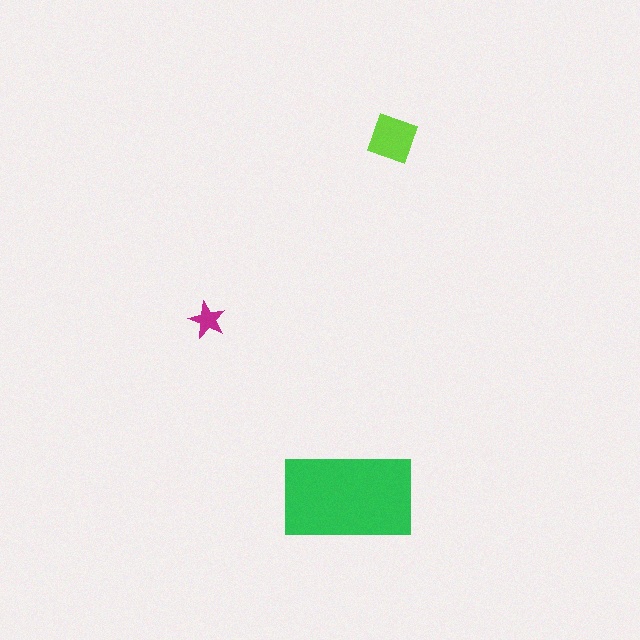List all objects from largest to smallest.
The green rectangle, the lime diamond, the magenta star.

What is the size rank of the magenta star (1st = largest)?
3rd.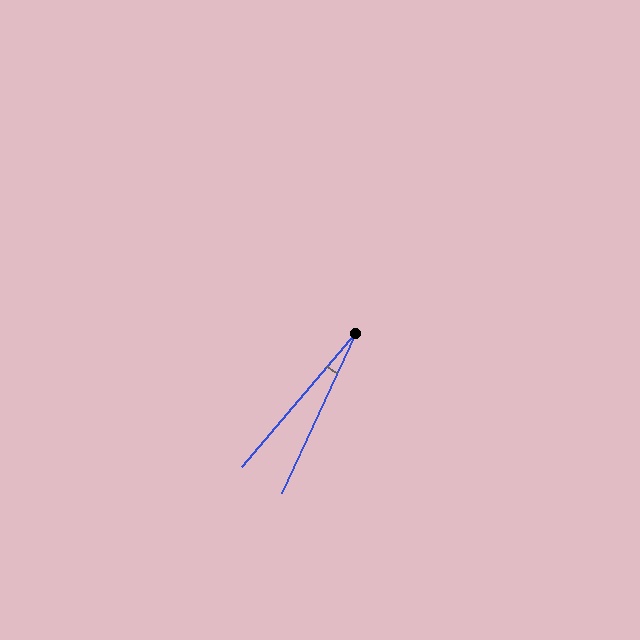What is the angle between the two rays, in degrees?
Approximately 16 degrees.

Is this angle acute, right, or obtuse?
It is acute.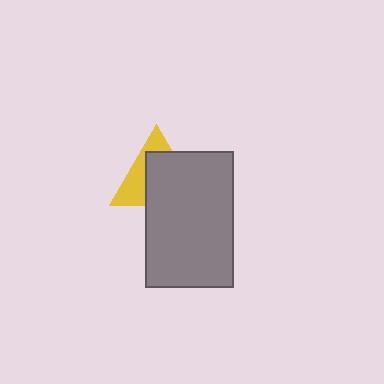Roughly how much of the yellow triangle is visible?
A small part of it is visible (roughly 40%).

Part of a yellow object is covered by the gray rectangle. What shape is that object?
It is a triangle.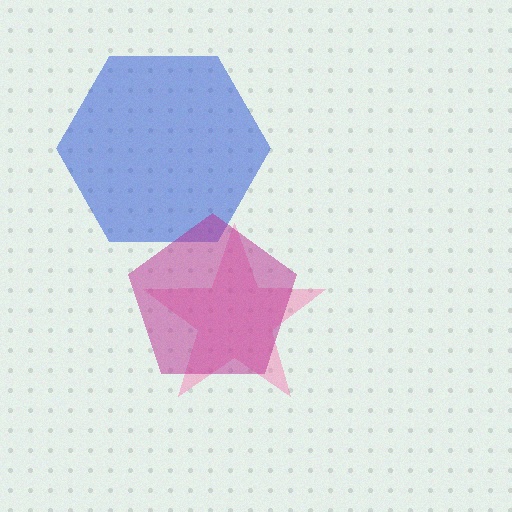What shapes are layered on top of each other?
The layered shapes are: a pink star, a blue hexagon, a magenta pentagon.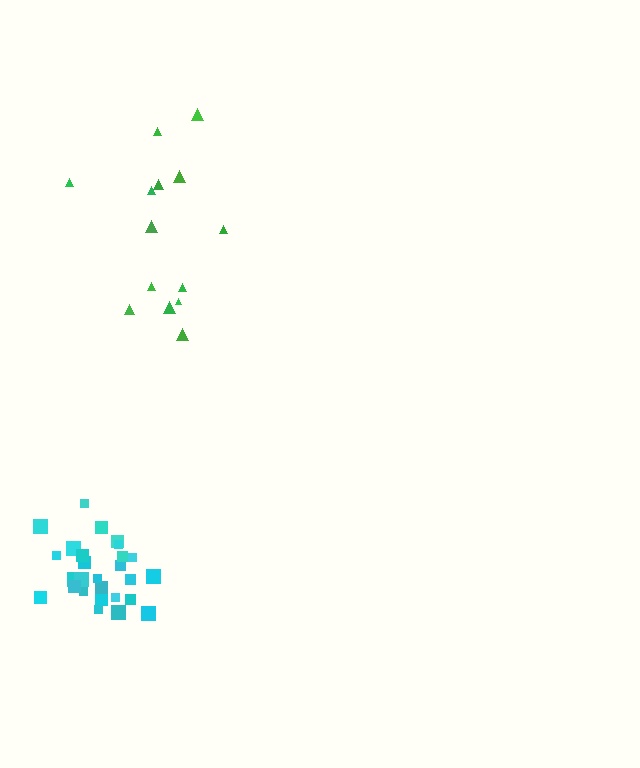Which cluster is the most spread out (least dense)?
Green.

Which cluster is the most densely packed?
Cyan.